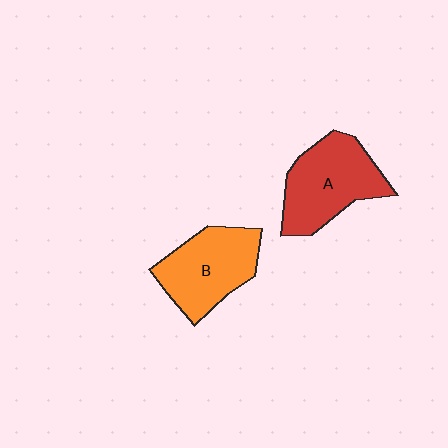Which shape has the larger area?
Shape A (red).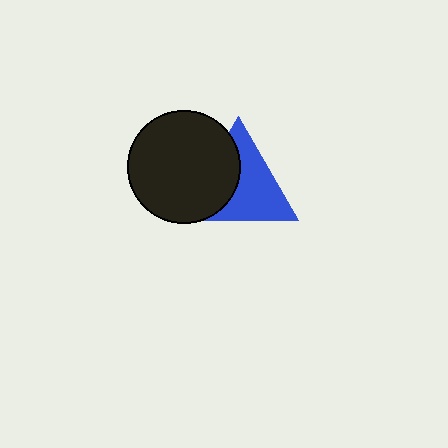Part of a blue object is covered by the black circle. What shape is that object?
It is a triangle.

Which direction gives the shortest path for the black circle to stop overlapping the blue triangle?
Moving left gives the shortest separation.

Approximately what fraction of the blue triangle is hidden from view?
Roughly 42% of the blue triangle is hidden behind the black circle.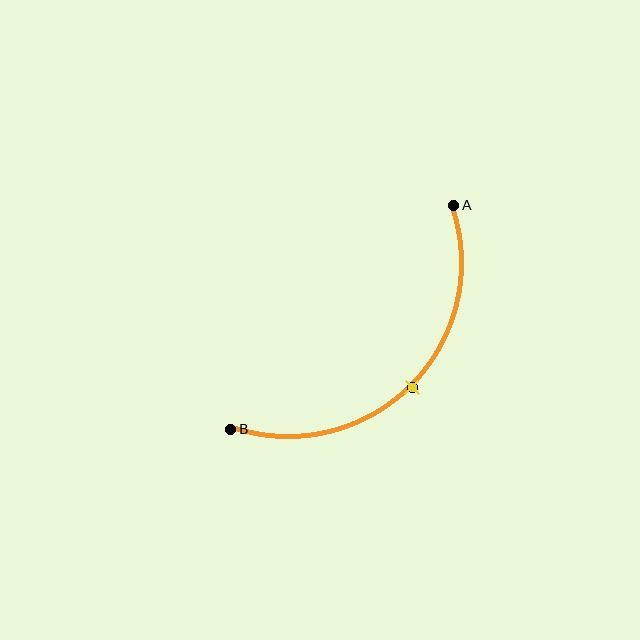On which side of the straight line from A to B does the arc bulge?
The arc bulges below and to the right of the straight line connecting A and B.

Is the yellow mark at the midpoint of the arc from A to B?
Yes. The yellow mark lies on the arc at equal arc-length from both A and B — it is the arc midpoint.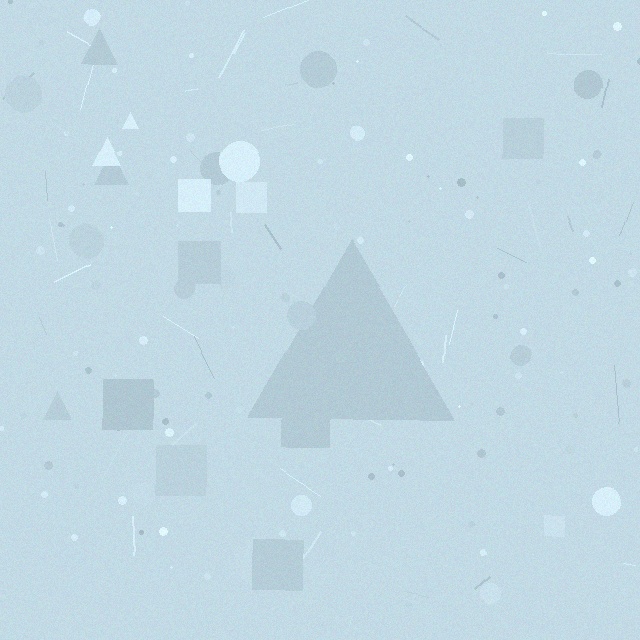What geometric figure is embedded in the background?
A triangle is embedded in the background.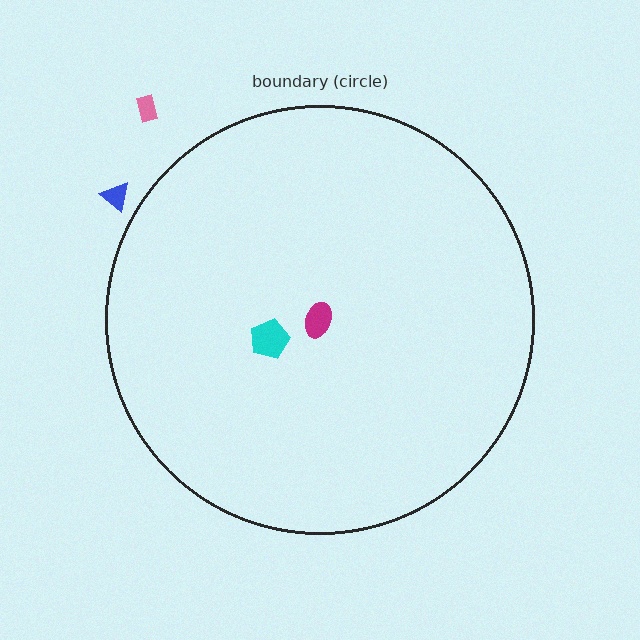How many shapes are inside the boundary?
2 inside, 2 outside.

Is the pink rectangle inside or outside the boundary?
Outside.